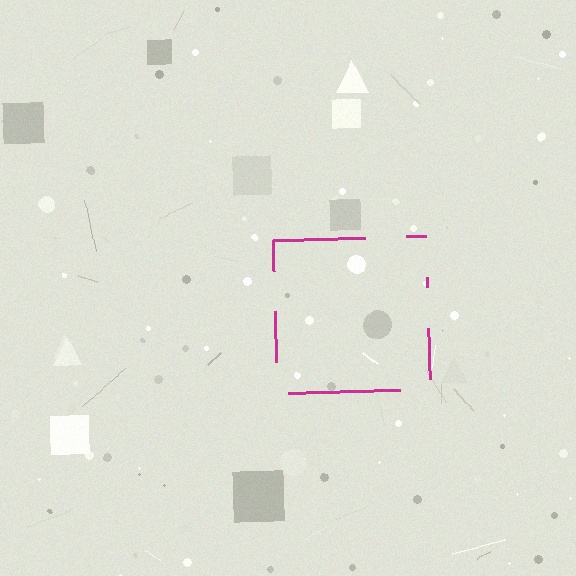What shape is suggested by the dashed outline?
The dashed outline suggests a square.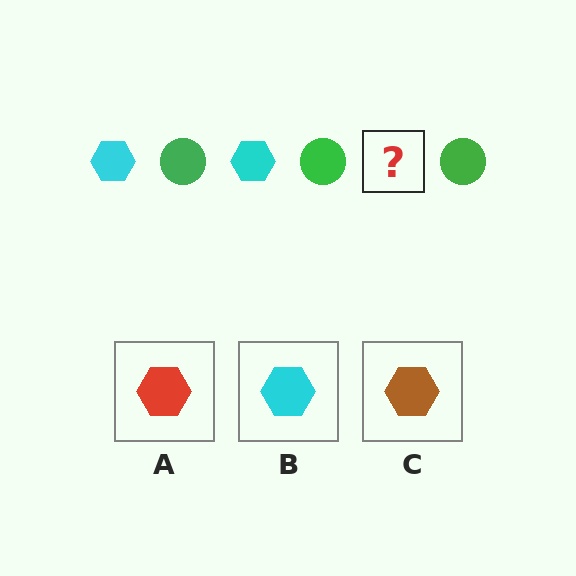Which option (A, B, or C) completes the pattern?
B.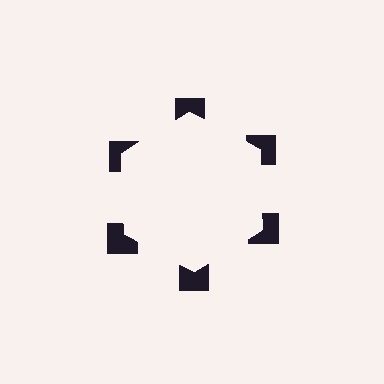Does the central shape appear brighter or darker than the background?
It typically appears slightly brighter than the background, even though no actual brightness change is drawn.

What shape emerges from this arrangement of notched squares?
An illusory hexagon — its edges are inferred from the aligned wedge cuts in the notched squares, not physically drawn.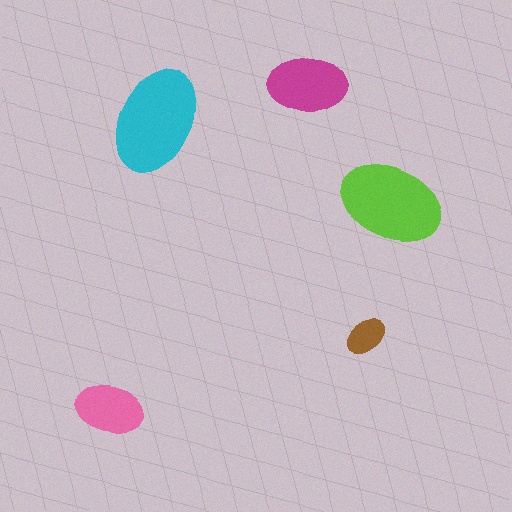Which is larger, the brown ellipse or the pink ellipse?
The pink one.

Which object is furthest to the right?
The lime ellipse is rightmost.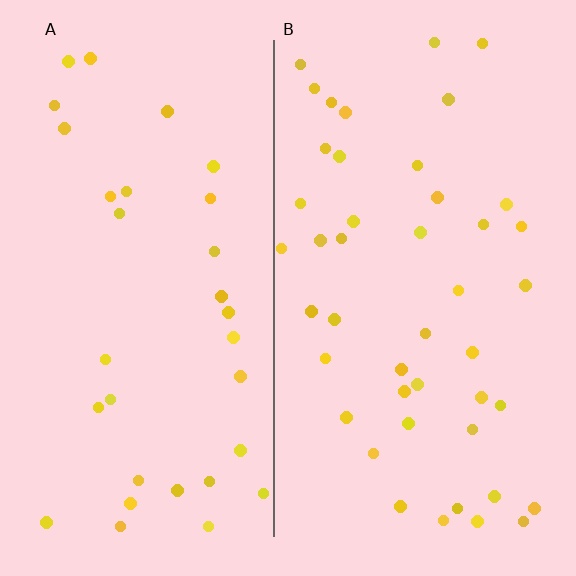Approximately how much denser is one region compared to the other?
Approximately 1.4× — region B over region A.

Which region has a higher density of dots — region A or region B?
B (the right).